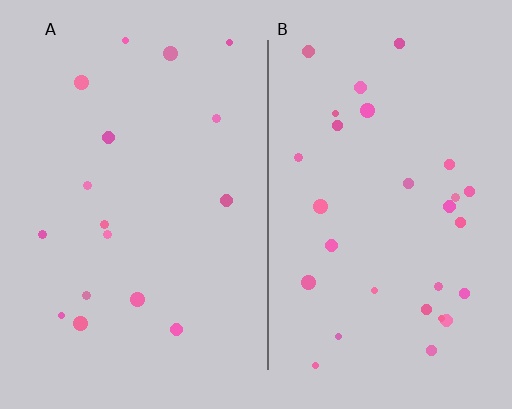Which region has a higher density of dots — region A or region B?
B (the right).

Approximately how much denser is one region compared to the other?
Approximately 1.7× — region B over region A.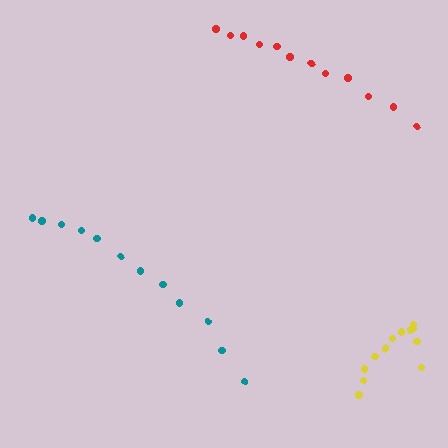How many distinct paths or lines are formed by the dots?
There are 3 distinct paths.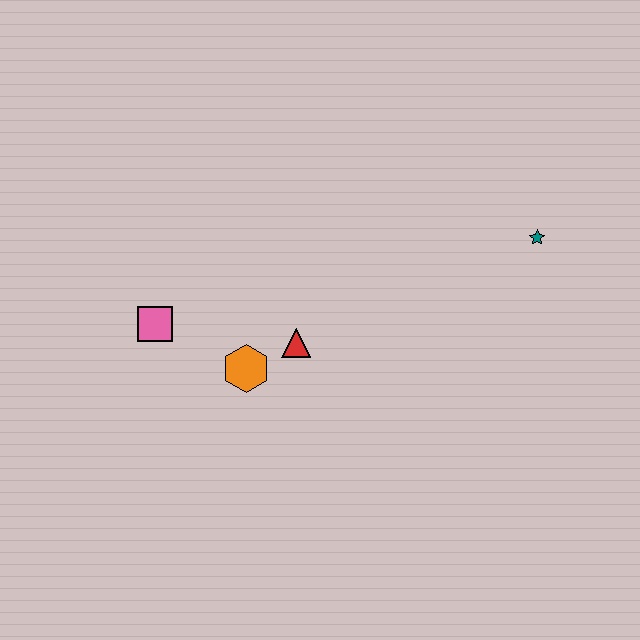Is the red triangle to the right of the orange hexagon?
Yes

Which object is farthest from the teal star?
The pink square is farthest from the teal star.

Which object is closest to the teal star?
The red triangle is closest to the teal star.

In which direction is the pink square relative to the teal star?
The pink square is to the left of the teal star.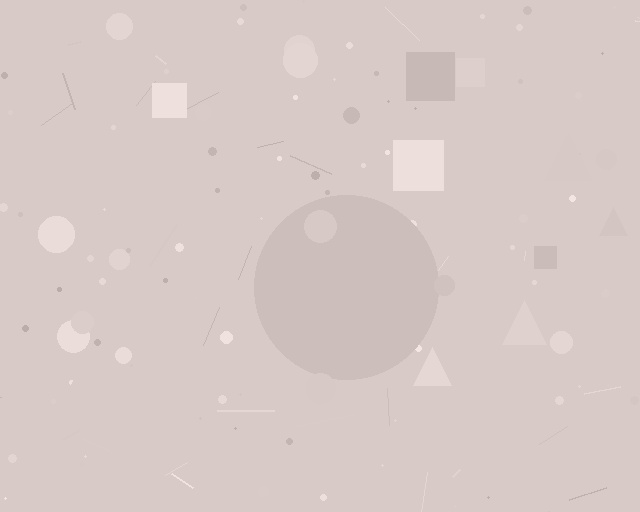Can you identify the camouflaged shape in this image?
The camouflaged shape is a circle.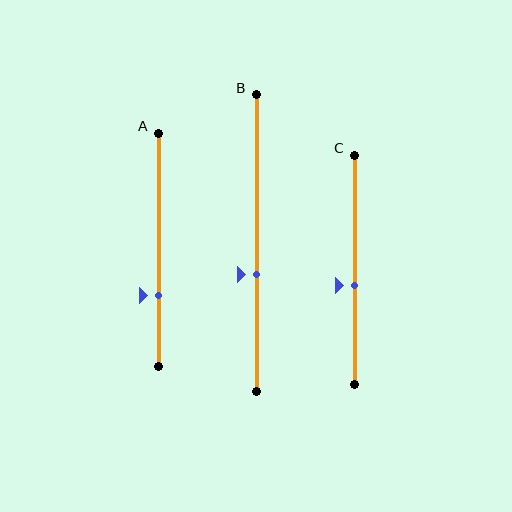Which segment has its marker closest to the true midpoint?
Segment C has its marker closest to the true midpoint.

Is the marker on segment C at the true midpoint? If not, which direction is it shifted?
No, the marker on segment C is shifted downward by about 7% of the segment length.